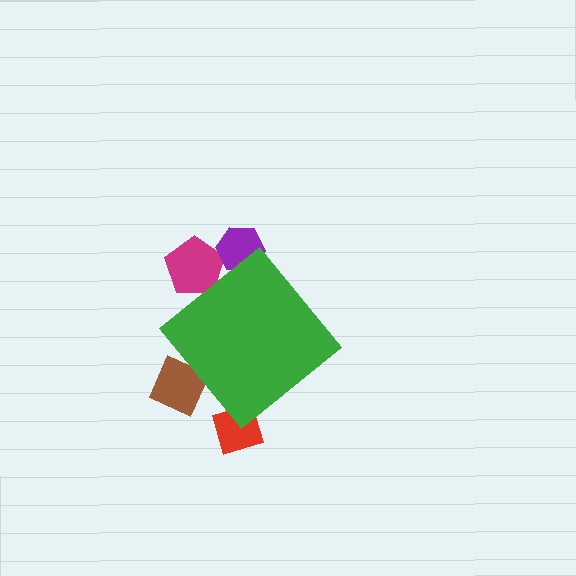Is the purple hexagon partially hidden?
Yes, the purple hexagon is partially hidden behind the green diamond.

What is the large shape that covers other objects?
A green diamond.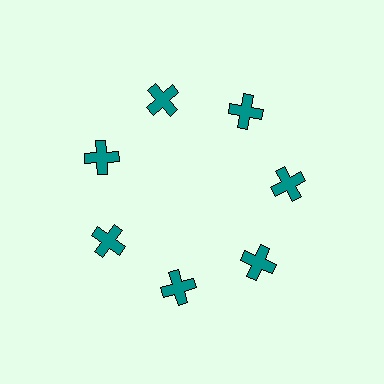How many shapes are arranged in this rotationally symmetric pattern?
There are 7 shapes, arranged in 7 groups of 1.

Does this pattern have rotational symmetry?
Yes, this pattern has 7-fold rotational symmetry. It looks the same after rotating 51 degrees around the center.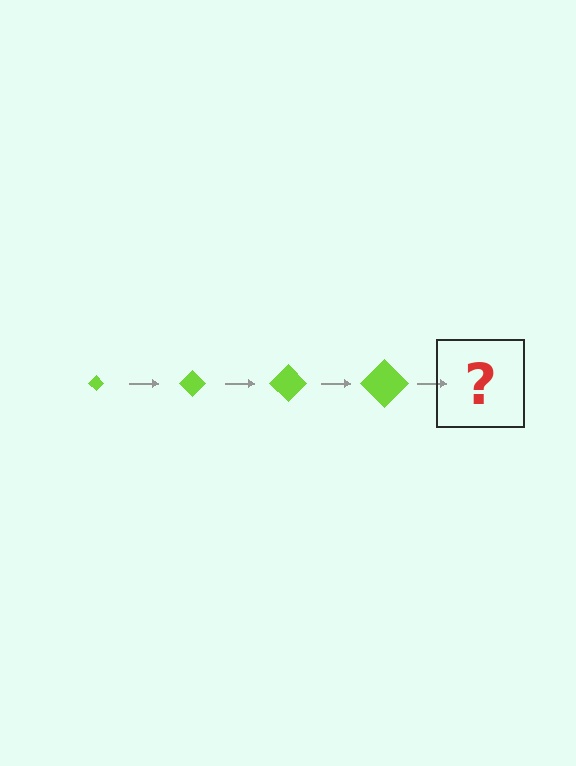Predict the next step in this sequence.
The next step is a lime diamond, larger than the previous one.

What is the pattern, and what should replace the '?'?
The pattern is that the diamond gets progressively larger each step. The '?' should be a lime diamond, larger than the previous one.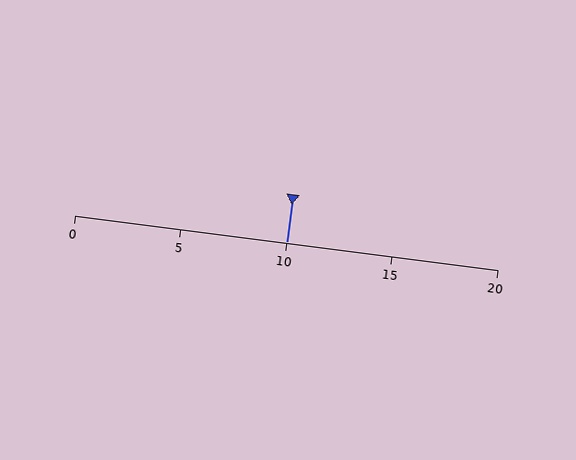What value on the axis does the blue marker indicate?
The marker indicates approximately 10.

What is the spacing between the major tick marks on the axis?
The major ticks are spaced 5 apart.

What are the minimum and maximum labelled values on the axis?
The axis runs from 0 to 20.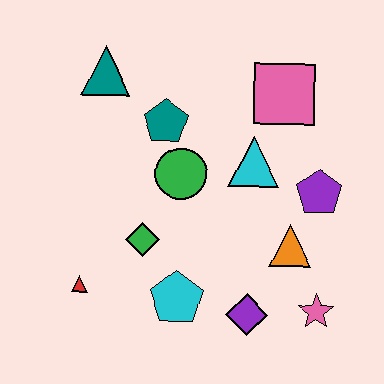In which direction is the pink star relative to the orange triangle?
The pink star is below the orange triangle.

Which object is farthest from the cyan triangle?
The red triangle is farthest from the cyan triangle.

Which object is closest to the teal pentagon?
The green circle is closest to the teal pentagon.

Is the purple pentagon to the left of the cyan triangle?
No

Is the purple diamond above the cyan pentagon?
No